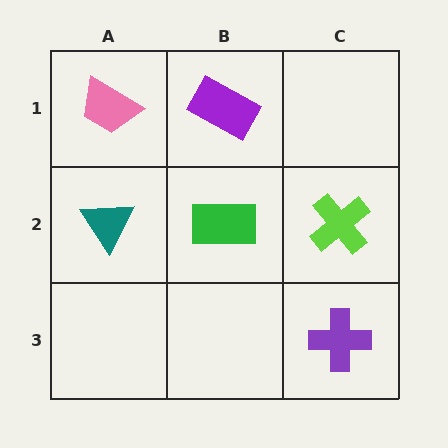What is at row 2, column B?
A green rectangle.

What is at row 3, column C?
A purple cross.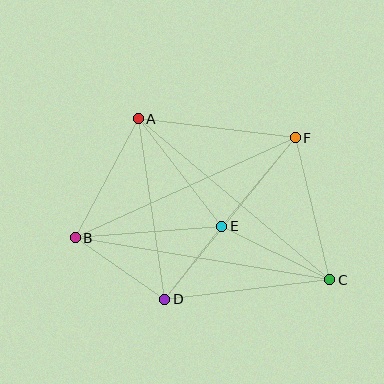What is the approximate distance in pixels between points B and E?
The distance between B and E is approximately 147 pixels.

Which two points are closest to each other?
Points D and E are closest to each other.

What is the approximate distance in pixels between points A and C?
The distance between A and C is approximately 250 pixels.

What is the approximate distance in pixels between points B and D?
The distance between B and D is approximately 109 pixels.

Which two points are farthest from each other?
Points B and C are farthest from each other.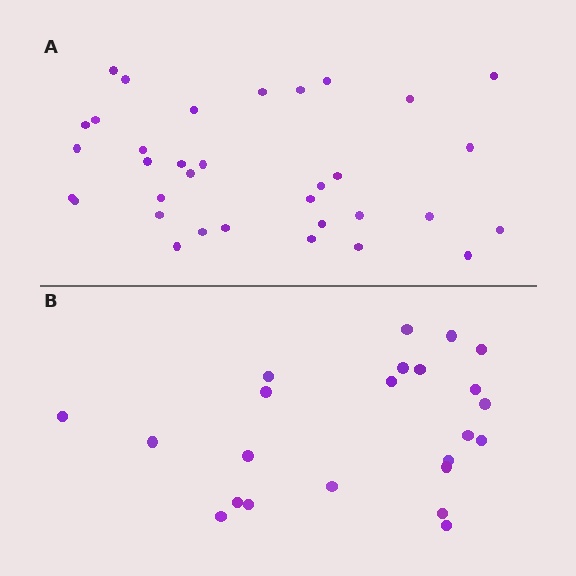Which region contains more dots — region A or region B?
Region A (the top region) has more dots.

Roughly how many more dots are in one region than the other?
Region A has roughly 12 or so more dots than region B.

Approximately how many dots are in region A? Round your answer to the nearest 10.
About 30 dots. (The exact count is 34, which rounds to 30.)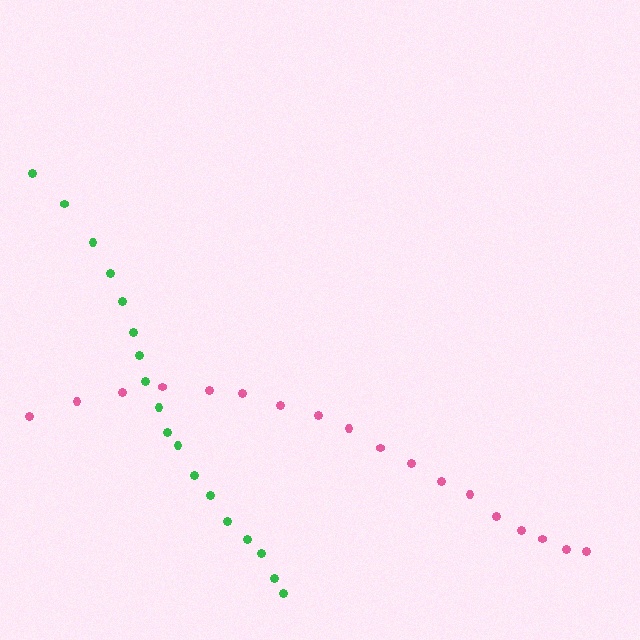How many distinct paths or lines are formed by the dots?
There are 2 distinct paths.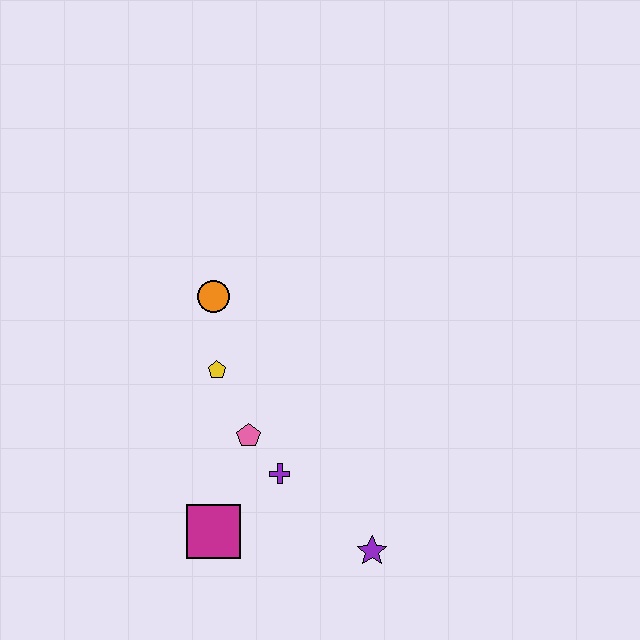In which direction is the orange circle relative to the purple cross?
The orange circle is above the purple cross.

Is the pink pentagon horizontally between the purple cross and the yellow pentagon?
Yes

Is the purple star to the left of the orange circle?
No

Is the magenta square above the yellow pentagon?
No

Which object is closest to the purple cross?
The pink pentagon is closest to the purple cross.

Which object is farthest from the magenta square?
The orange circle is farthest from the magenta square.